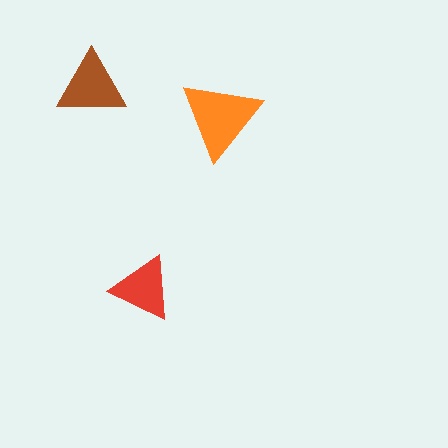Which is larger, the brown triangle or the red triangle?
The brown one.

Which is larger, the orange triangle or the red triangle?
The orange one.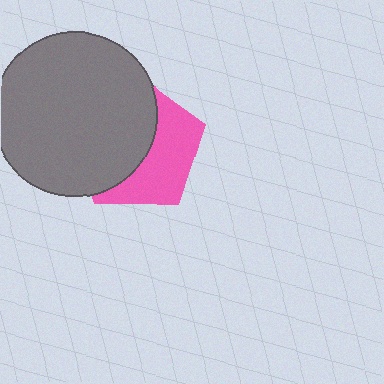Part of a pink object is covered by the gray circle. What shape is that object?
It is a pentagon.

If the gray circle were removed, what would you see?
You would see the complete pink pentagon.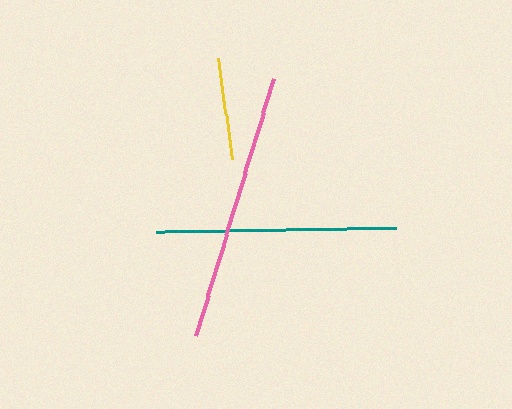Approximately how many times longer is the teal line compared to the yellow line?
The teal line is approximately 2.3 times the length of the yellow line.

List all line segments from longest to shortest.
From longest to shortest: pink, teal, yellow.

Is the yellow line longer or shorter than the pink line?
The pink line is longer than the yellow line.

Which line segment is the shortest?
The yellow line is the shortest at approximately 103 pixels.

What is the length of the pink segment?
The pink segment is approximately 269 pixels long.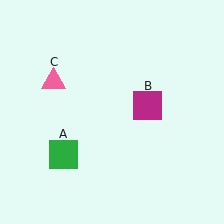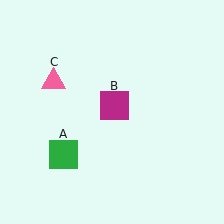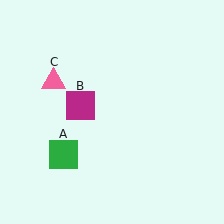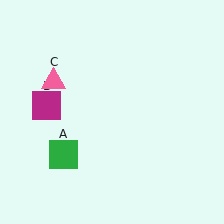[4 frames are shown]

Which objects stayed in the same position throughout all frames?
Green square (object A) and pink triangle (object C) remained stationary.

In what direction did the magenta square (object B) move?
The magenta square (object B) moved left.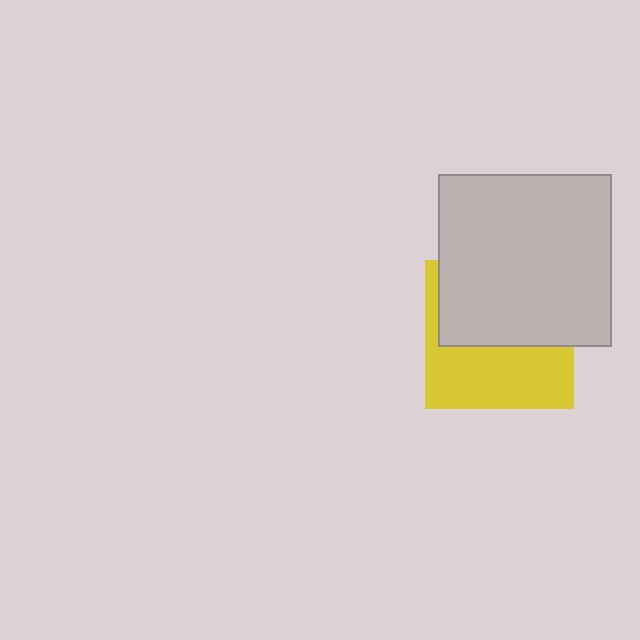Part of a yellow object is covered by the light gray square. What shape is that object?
It is a square.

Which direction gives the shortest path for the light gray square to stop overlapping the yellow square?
Moving up gives the shortest separation.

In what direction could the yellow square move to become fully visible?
The yellow square could move down. That would shift it out from behind the light gray square entirely.